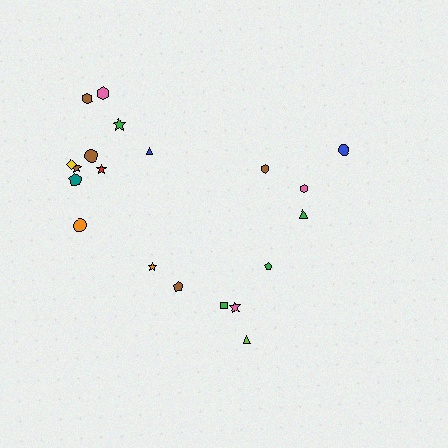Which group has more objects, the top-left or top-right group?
The top-left group.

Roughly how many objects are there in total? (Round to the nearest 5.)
Roughly 20 objects in total.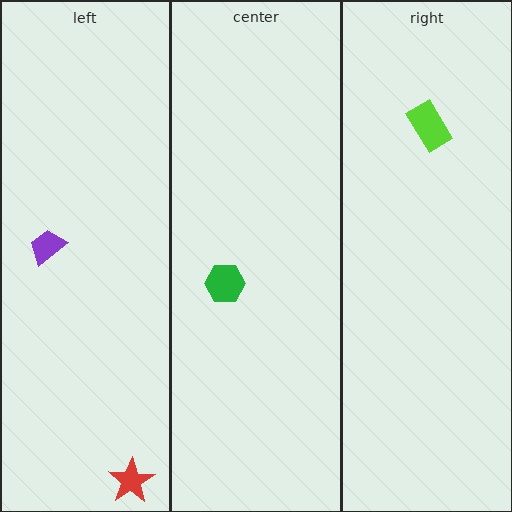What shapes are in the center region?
The green hexagon.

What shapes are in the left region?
The purple trapezoid, the red star.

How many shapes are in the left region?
2.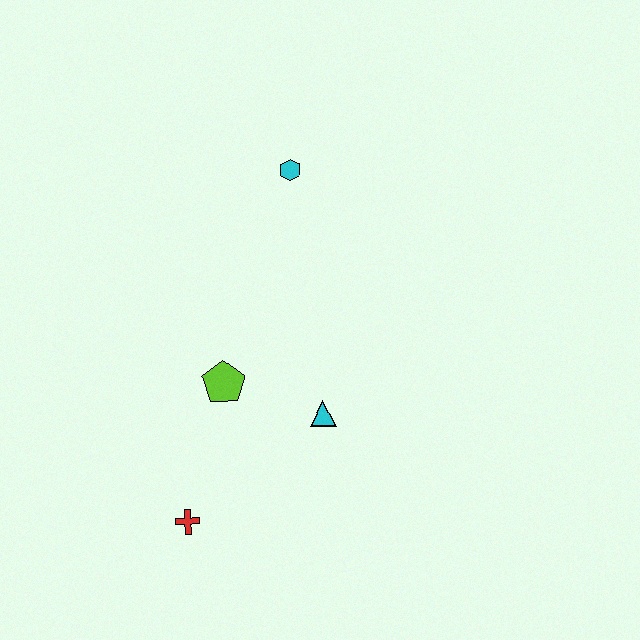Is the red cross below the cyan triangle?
Yes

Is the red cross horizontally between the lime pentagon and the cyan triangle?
No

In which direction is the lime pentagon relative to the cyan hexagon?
The lime pentagon is below the cyan hexagon.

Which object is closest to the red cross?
The lime pentagon is closest to the red cross.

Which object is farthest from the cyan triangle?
The cyan hexagon is farthest from the cyan triangle.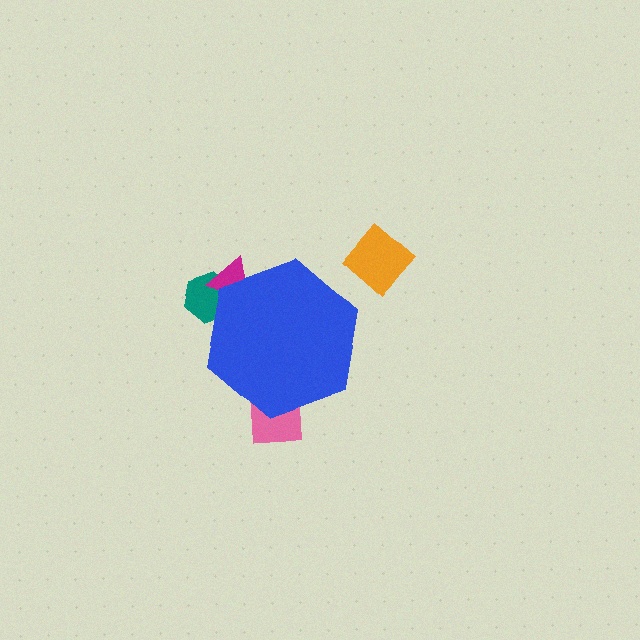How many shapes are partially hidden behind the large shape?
3 shapes are partially hidden.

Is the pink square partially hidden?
Yes, the pink square is partially hidden behind the blue hexagon.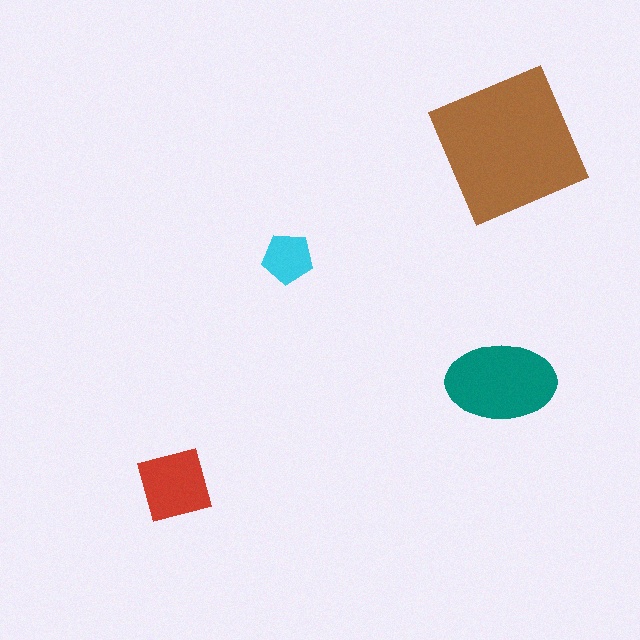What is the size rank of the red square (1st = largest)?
3rd.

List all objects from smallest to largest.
The cyan pentagon, the red square, the teal ellipse, the brown square.